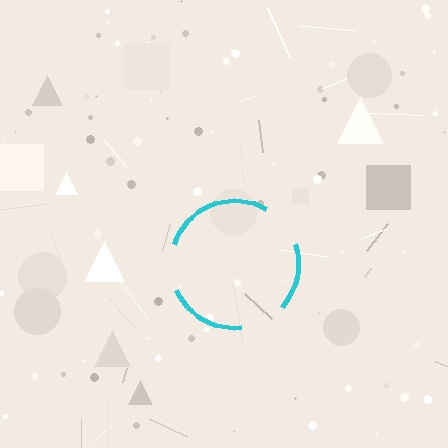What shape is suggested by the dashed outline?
The dashed outline suggests a circle.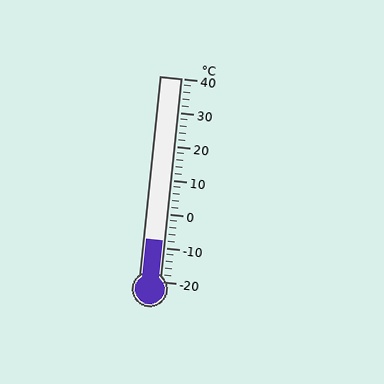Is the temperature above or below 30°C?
The temperature is below 30°C.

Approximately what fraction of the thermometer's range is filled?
The thermometer is filled to approximately 20% of its range.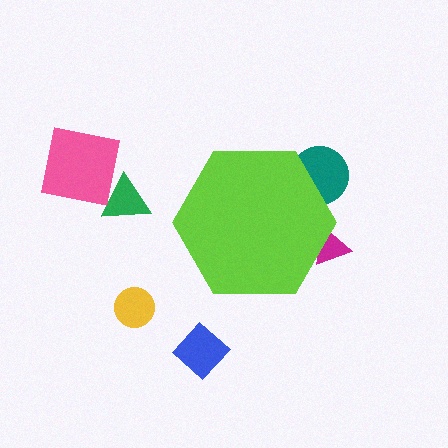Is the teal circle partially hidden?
Yes, the teal circle is partially hidden behind the lime hexagon.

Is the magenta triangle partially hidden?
Yes, the magenta triangle is partially hidden behind the lime hexagon.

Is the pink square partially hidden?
No, the pink square is fully visible.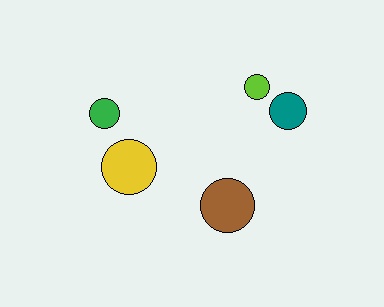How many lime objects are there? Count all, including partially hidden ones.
There is 1 lime object.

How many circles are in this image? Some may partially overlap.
There are 5 circles.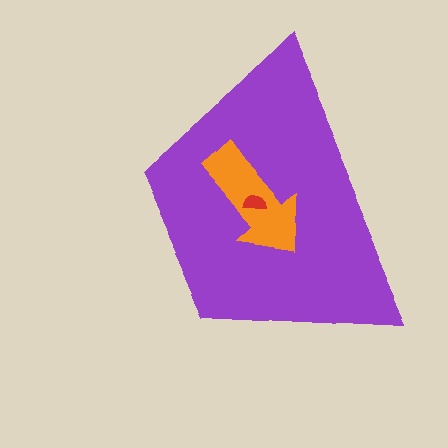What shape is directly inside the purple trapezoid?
The orange arrow.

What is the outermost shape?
The purple trapezoid.